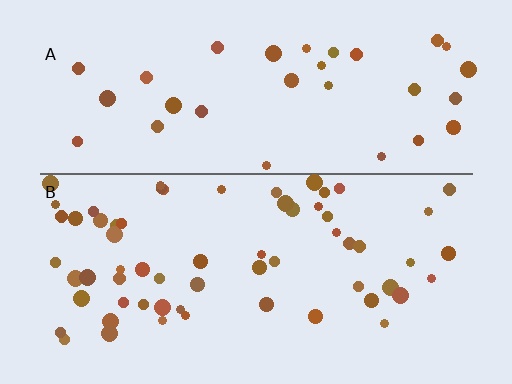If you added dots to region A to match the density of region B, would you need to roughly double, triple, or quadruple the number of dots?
Approximately double.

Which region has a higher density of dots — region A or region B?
B (the bottom).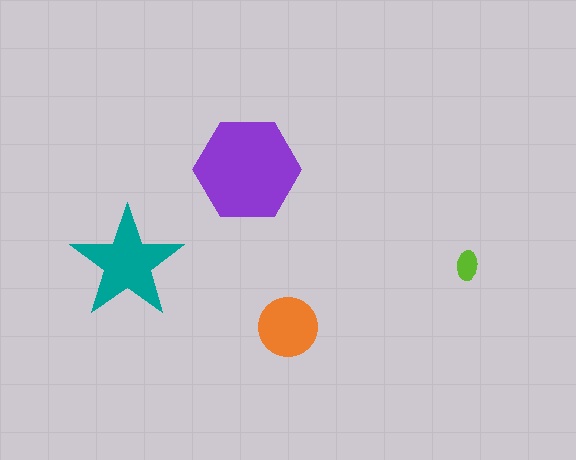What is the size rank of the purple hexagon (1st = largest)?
1st.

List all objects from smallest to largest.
The lime ellipse, the orange circle, the teal star, the purple hexagon.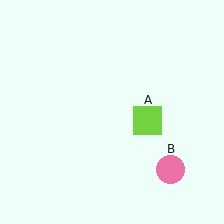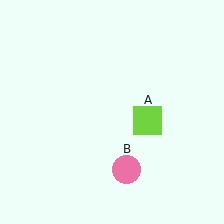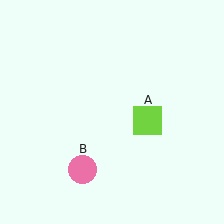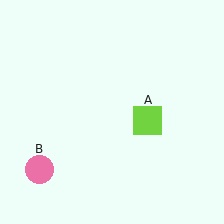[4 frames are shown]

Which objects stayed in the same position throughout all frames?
Lime square (object A) remained stationary.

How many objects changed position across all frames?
1 object changed position: pink circle (object B).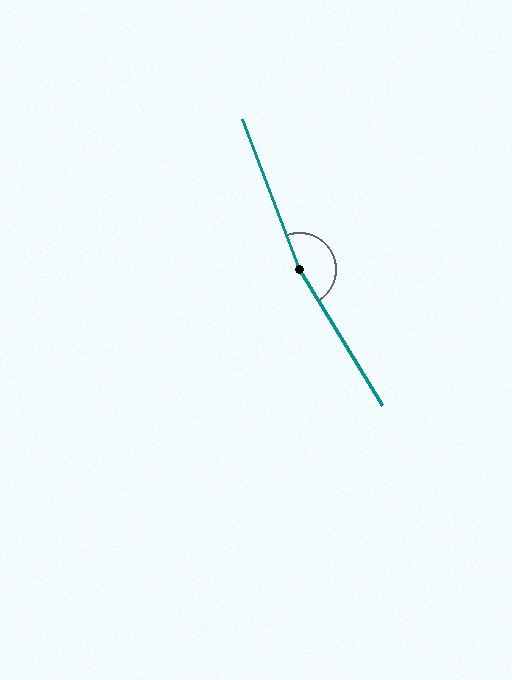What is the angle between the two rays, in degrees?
Approximately 169 degrees.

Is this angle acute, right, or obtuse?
It is obtuse.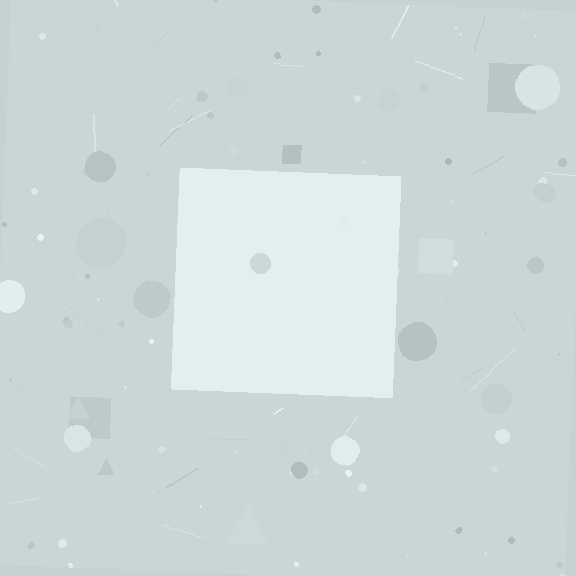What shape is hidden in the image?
A square is hidden in the image.